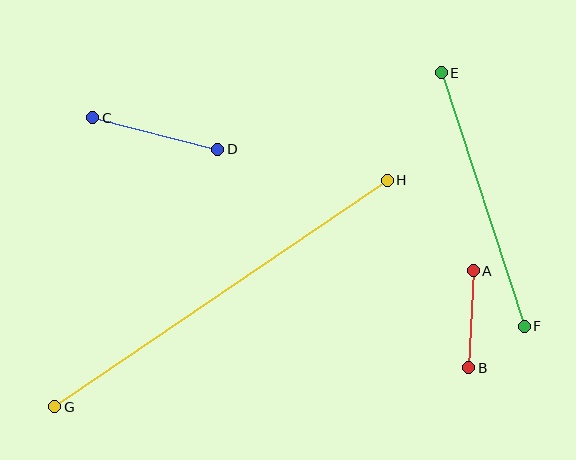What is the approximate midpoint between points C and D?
The midpoint is at approximately (155, 133) pixels.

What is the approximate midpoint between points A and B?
The midpoint is at approximately (471, 319) pixels.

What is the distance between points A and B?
The distance is approximately 97 pixels.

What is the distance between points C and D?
The distance is approximately 129 pixels.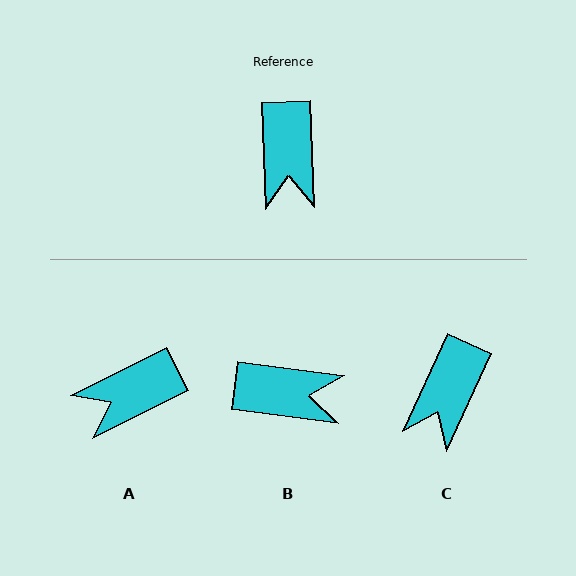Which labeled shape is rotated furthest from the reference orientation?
B, about 80 degrees away.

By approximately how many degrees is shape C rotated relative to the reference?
Approximately 27 degrees clockwise.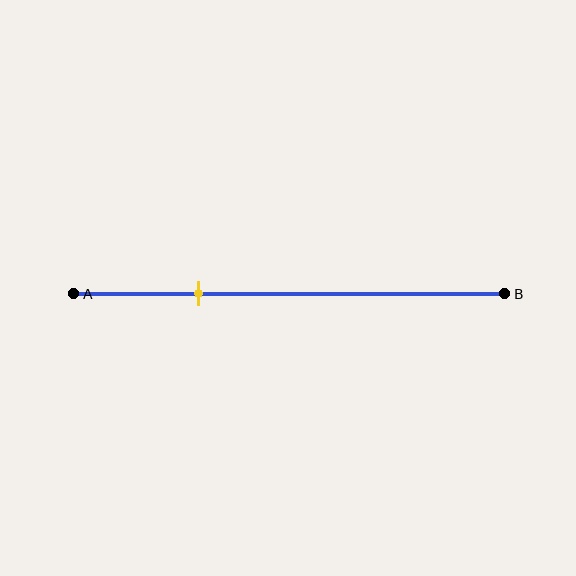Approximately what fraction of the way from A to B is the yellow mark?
The yellow mark is approximately 30% of the way from A to B.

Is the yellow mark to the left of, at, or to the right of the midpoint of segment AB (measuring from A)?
The yellow mark is to the left of the midpoint of segment AB.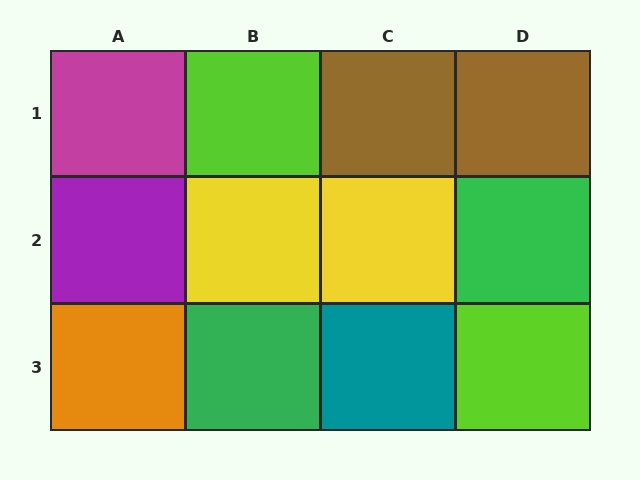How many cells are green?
2 cells are green.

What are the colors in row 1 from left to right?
Magenta, lime, brown, brown.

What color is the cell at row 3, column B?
Green.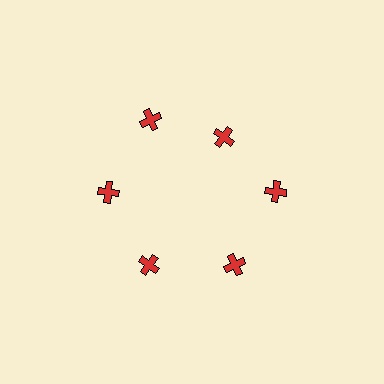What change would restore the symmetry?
The symmetry would be restored by moving it outward, back onto the ring so that all 6 crosses sit at equal angles and equal distance from the center.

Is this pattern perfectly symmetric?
No. The 6 red crosses are arranged in a ring, but one element near the 1 o'clock position is pulled inward toward the center, breaking the 6-fold rotational symmetry.